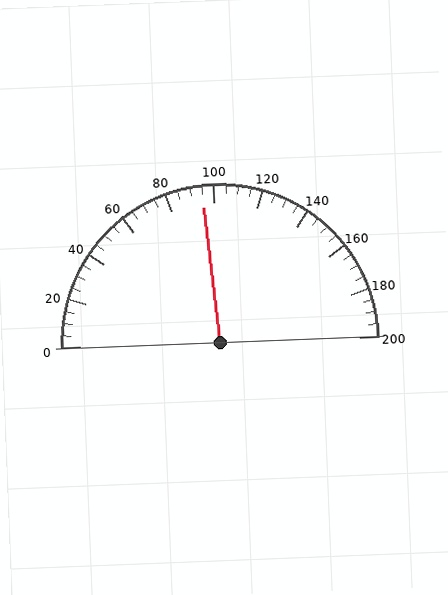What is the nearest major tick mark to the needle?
The nearest major tick mark is 100.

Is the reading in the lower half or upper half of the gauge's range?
The reading is in the lower half of the range (0 to 200).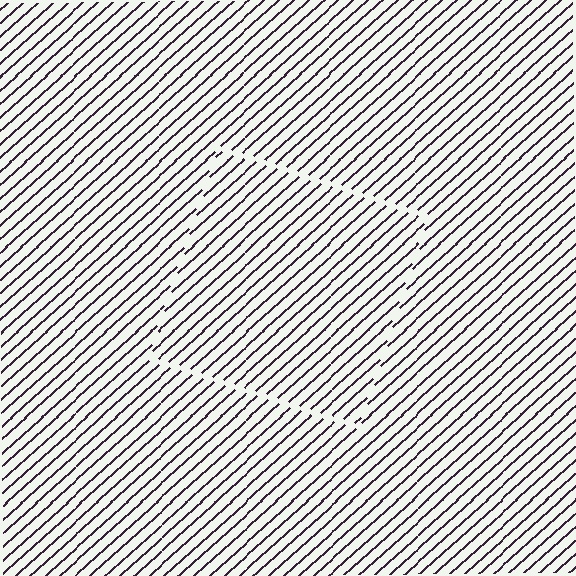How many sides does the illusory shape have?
4 sides — the line-ends trace a square.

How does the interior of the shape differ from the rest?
The interior of the shape contains the same grating, shifted by half a period — the contour is defined by the phase discontinuity where line-ends from the inner and outer gratings abut.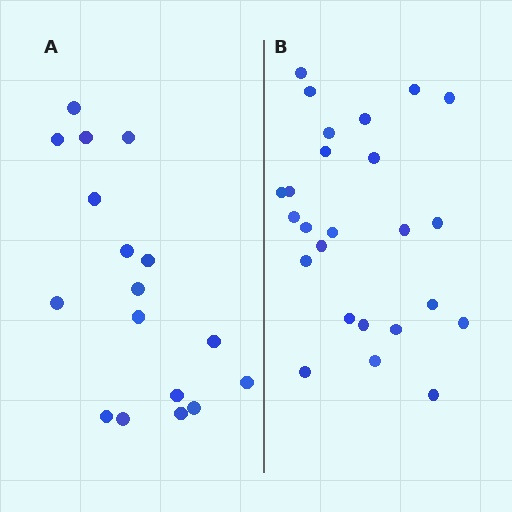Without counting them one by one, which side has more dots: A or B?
Region B (the right region) has more dots.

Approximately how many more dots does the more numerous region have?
Region B has roughly 8 or so more dots than region A.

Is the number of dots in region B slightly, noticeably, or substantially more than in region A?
Region B has substantially more. The ratio is roughly 1.5 to 1.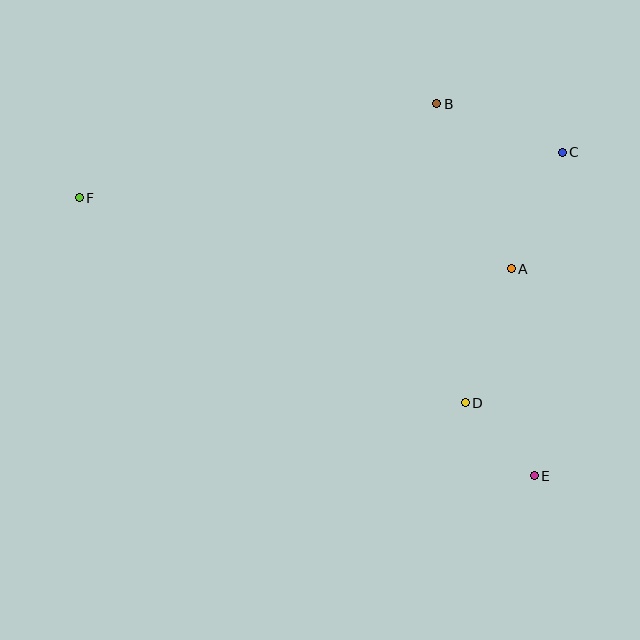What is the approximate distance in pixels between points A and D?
The distance between A and D is approximately 142 pixels.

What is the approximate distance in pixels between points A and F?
The distance between A and F is approximately 438 pixels.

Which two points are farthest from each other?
Points E and F are farthest from each other.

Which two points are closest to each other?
Points D and E are closest to each other.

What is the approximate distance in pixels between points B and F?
The distance between B and F is approximately 370 pixels.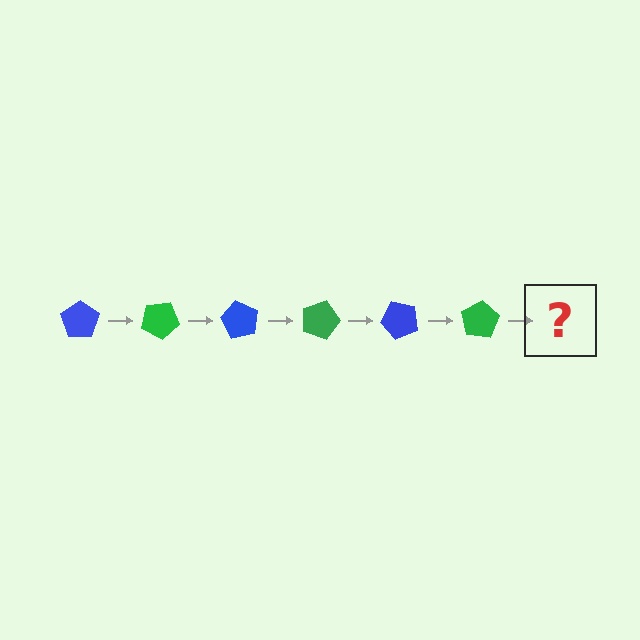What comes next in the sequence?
The next element should be a blue pentagon, rotated 180 degrees from the start.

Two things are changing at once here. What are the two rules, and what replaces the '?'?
The two rules are that it rotates 30 degrees each step and the color cycles through blue and green. The '?' should be a blue pentagon, rotated 180 degrees from the start.